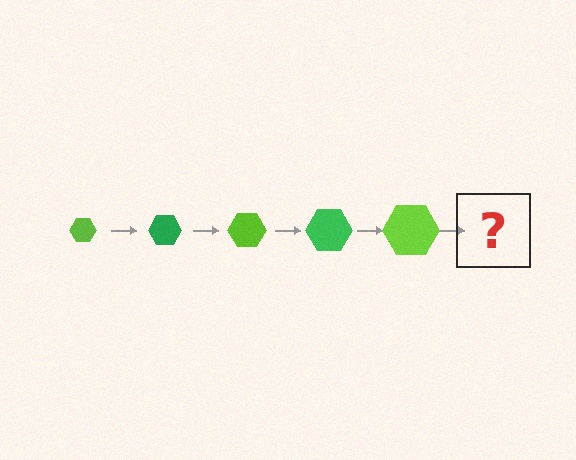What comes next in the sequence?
The next element should be a green hexagon, larger than the previous one.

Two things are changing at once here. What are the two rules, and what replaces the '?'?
The two rules are that the hexagon grows larger each step and the color cycles through lime and green. The '?' should be a green hexagon, larger than the previous one.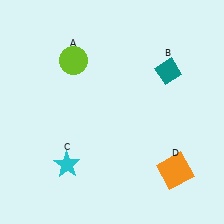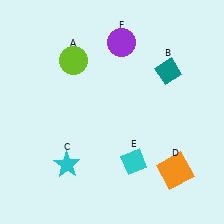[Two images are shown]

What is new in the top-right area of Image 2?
A purple circle (F) was added in the top-right area of Image 2.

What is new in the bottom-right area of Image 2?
A cyan diamond (E) was added in the bottom-right area of Image 2.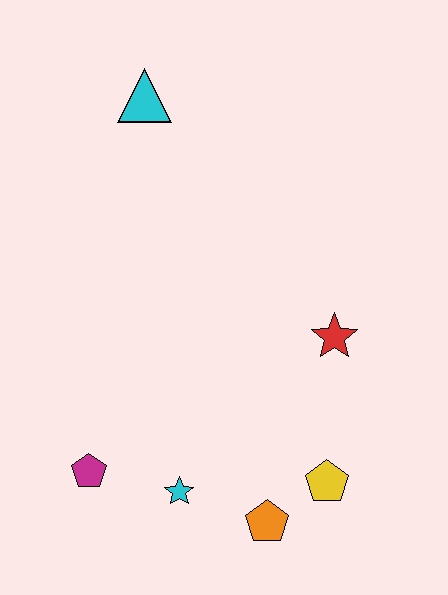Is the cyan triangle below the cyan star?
No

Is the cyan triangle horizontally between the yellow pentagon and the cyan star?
No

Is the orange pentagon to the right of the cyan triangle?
Yes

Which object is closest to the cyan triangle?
The red star is closest to the cyan triangle.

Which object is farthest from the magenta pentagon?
The cyan triangle is farthest from the magenta pentagon.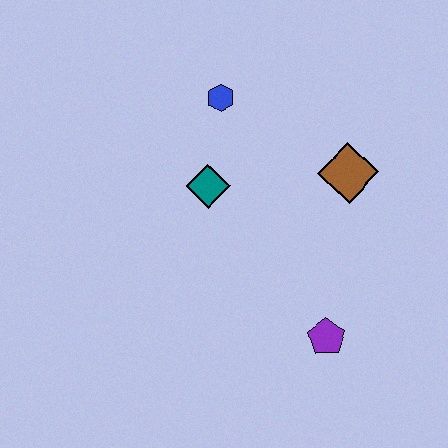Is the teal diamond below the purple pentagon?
No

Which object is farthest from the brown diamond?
The purple pentagon is farthest from the brown diamond.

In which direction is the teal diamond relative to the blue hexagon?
The teal diamond is below the blue hexagon.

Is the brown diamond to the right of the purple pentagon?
Yes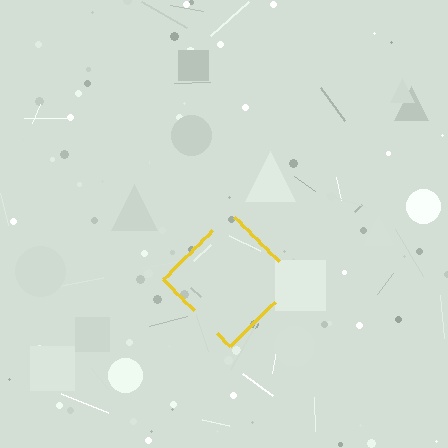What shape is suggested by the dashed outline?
The dashed outline suggests a diamond.